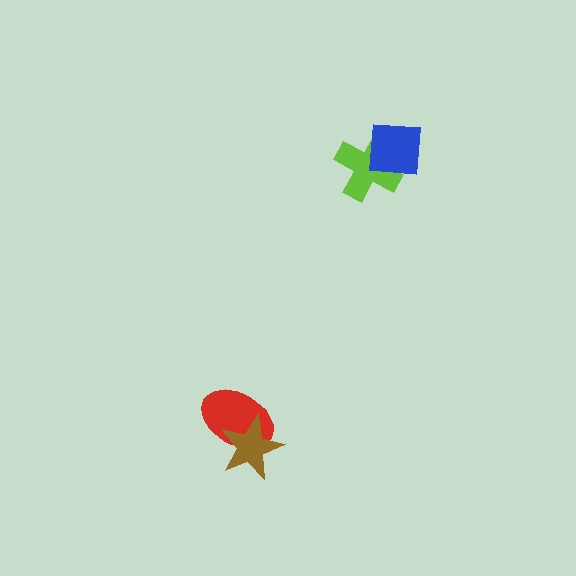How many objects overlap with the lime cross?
1 object overlaps with the lime cross.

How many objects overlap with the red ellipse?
1 object overlaps with the red ellipse.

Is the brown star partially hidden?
No, no other shape covers it.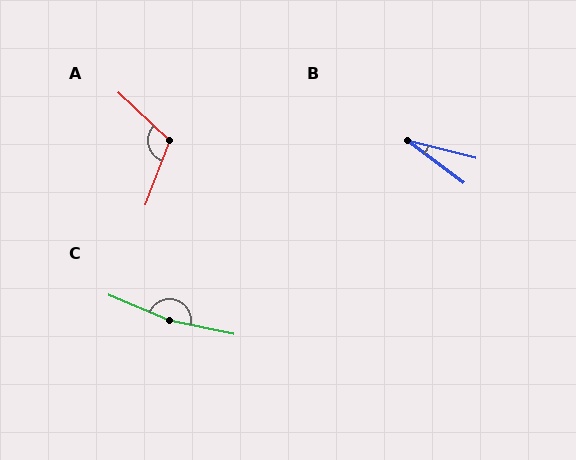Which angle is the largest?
C, at approximately 169 degrees.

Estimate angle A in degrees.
Approximately 112 degrees.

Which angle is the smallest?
B, at approximately 22 degrees.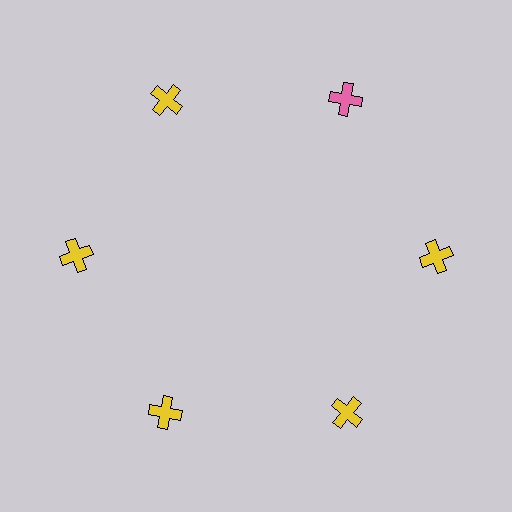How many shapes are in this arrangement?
There are 6 shapes arranged in a ring pattern.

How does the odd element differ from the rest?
It has a different color: pink instead of yellow.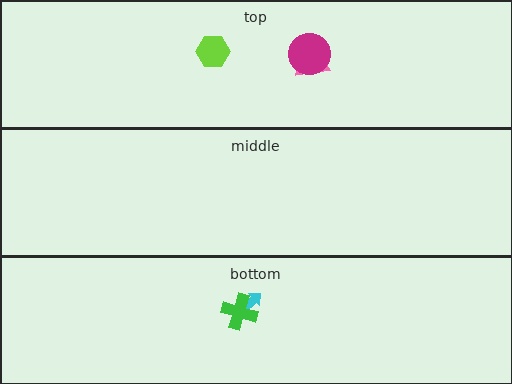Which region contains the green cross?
The bottom region.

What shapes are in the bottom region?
The cyan arrow, the green cross.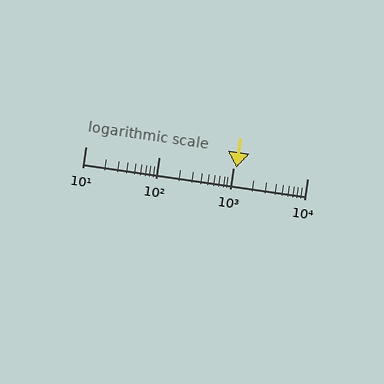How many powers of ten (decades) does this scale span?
The scale spans 3 decades, from 10 to 10000.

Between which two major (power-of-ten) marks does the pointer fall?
The pointer is between 1000 and 10000.